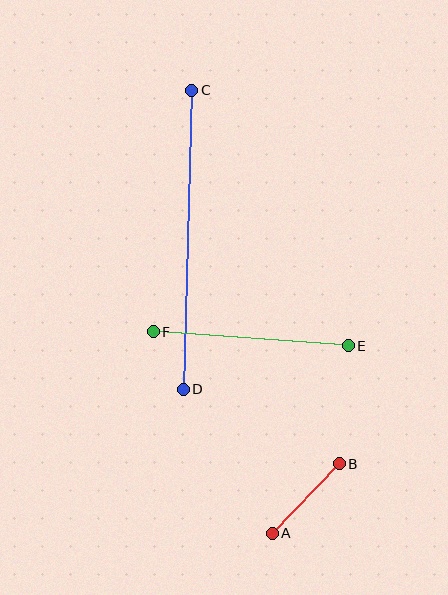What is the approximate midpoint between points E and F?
The midpoint is at approximately (251, 339) pixels.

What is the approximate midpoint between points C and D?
The midpoint is at approximately (187, 240) pixels.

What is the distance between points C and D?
The distance is approximately 299 pixels.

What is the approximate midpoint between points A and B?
The midpoint is at approximately (306, 499) pixels.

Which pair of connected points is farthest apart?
Points C and D are farthest apart.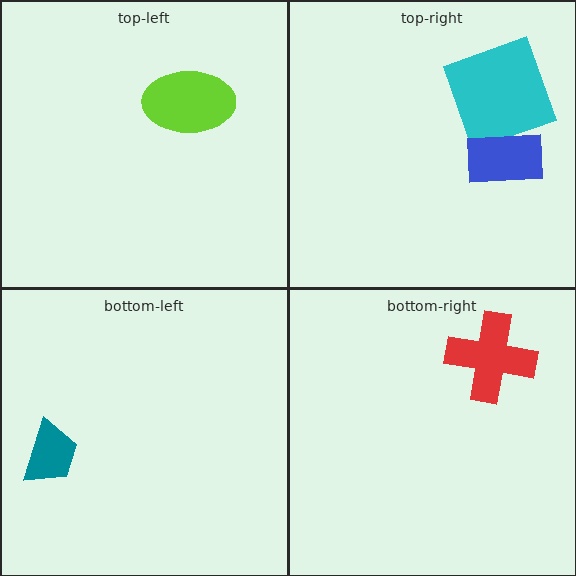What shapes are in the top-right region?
The cyan square, the blue rectangle.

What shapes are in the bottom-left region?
The teal trapezoid.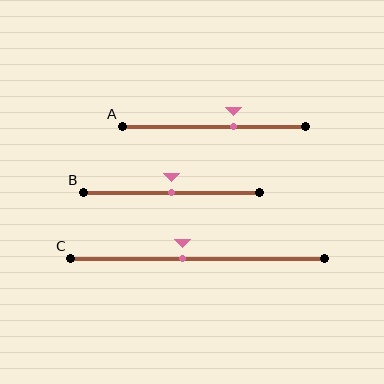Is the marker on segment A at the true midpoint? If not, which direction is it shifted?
No, the marker on segment A is shifted to the right by about 11% of the segment length.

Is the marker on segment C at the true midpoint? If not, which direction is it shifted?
No, the marker on segment C is shifted to the left by about 6% of the segment length.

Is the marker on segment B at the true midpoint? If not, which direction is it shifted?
Yes, the marker on segment B is at the true midpoint.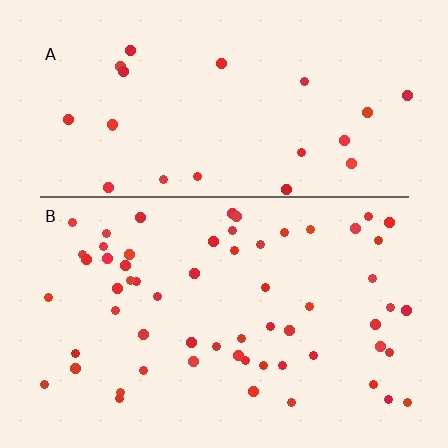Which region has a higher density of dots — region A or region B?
B (the bottom).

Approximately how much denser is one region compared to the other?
Approximately 2.4× — region B over region A.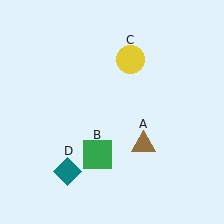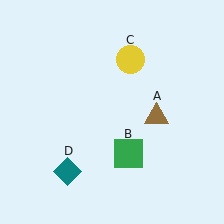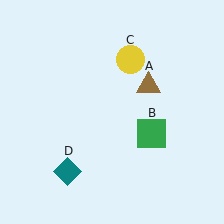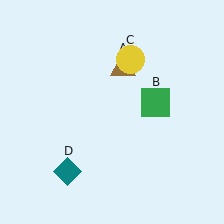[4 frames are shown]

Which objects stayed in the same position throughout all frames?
Yellow circle (object C) and teal diamond (object D) remained stationary.